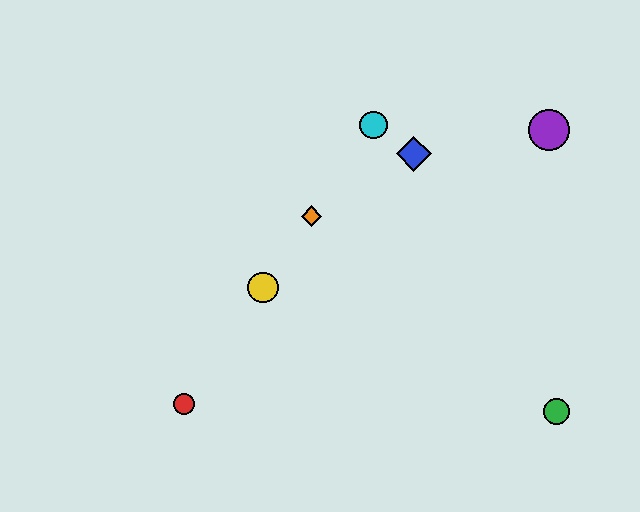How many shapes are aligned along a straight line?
4 shapes (the red circle, the yellow circle, the orange diamond, the cyan circle) are aligned along a straight line.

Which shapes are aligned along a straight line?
The red circle, the yellow circle, the orange diamond, the cyan circle are aligned along a straight line.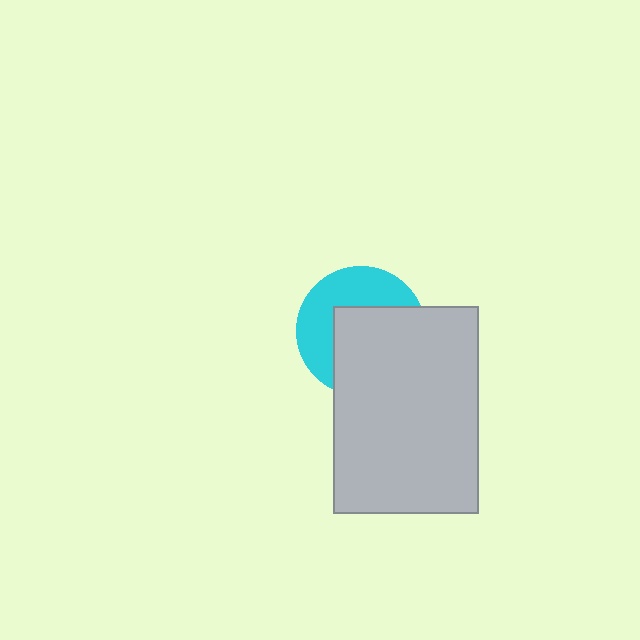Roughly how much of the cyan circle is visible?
A small part of it is visible (roughly 44%).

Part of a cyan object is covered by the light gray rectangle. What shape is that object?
It is a circle.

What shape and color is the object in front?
The object in front is a light gray rectangle.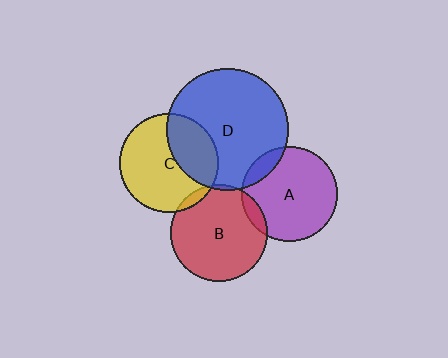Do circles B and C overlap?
Yes.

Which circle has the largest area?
Circle D (blue).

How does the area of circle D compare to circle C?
Approximately 1.5 times.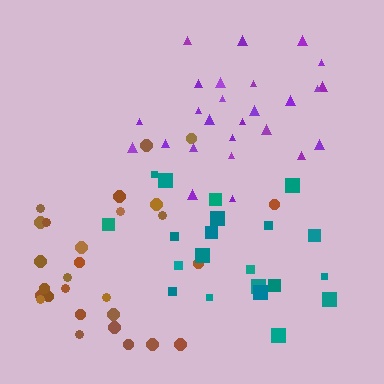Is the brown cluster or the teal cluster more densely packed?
Brown.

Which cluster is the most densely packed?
Brown.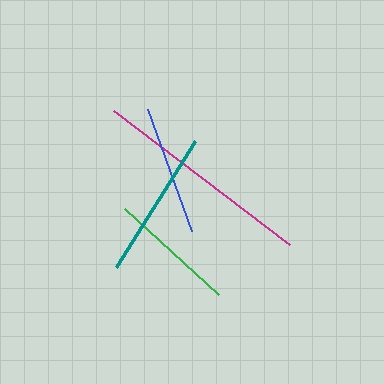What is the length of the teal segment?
The teal segment is approximately 149 pixels long.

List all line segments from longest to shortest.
From longest to shortest: magenta, teal, blue, green.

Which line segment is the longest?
The magenta line is the longest at approximately 221 pixels.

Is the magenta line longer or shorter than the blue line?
The magenta line is longer than the blue line.